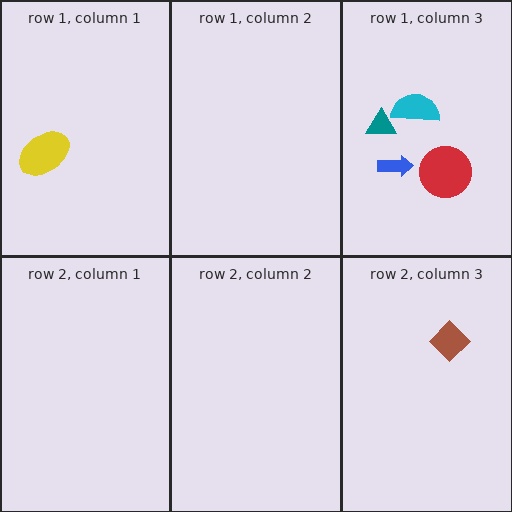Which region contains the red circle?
The row 1, column 3 region.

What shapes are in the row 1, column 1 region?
The yellow ellipse.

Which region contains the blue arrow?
The row 1, column 3 region.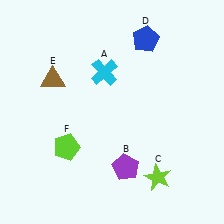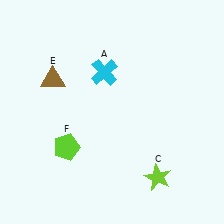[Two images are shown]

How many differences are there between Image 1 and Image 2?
There are 2 differences between the two images.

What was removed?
The purple pentagon (B), the blue pentagon (D) were removed in Image 2.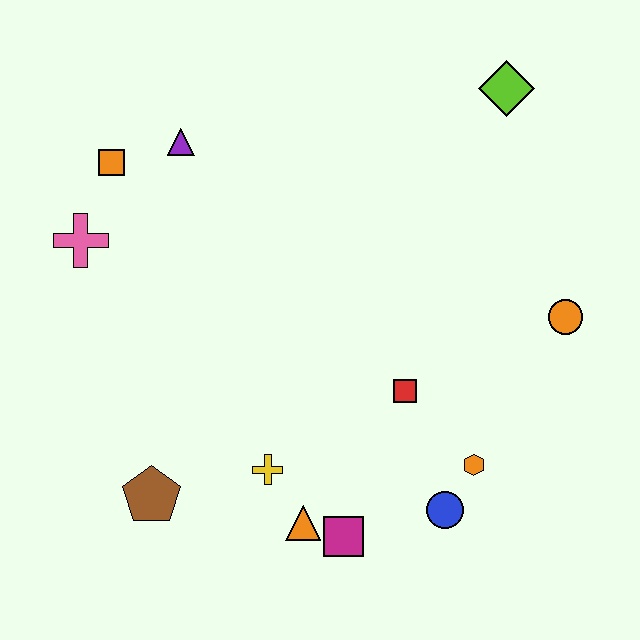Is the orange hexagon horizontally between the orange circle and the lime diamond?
No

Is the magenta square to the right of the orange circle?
No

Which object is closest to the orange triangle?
The magenta square is closest to the orange triangle.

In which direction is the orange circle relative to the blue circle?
The orange circle is above the blue circle.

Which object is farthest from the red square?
The orange square is farthest from the red square.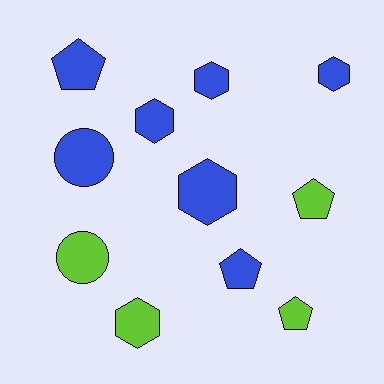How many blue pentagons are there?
There are 2 blue pentagons.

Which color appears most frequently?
Blue, with 7 objects.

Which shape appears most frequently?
Hexagon, with 5 objects.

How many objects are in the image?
There are 11 objects.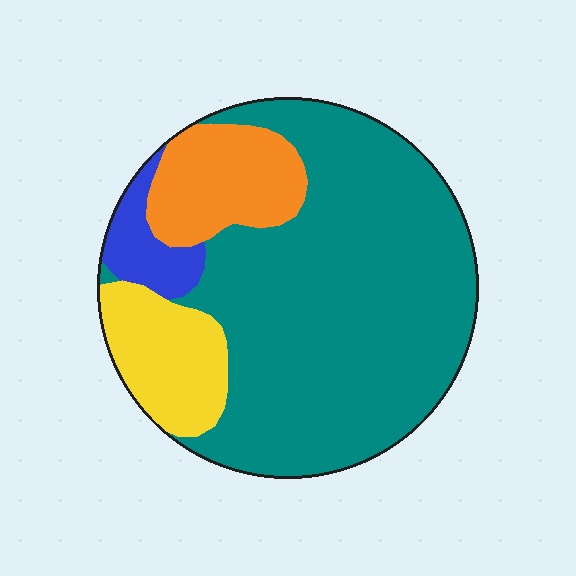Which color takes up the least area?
Blue, at roughly 5%.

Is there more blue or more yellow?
Yellow.